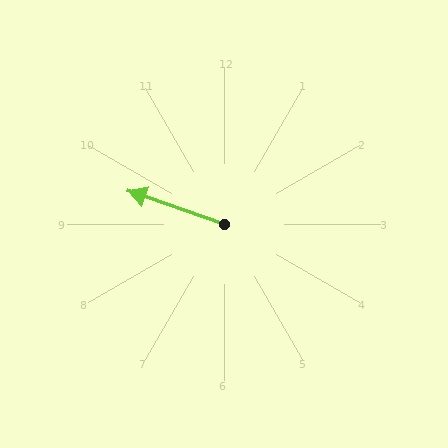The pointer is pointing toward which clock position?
Roughly 10 o'clock.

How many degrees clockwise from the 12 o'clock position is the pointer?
Approximately 289 degrees.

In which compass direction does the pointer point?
West.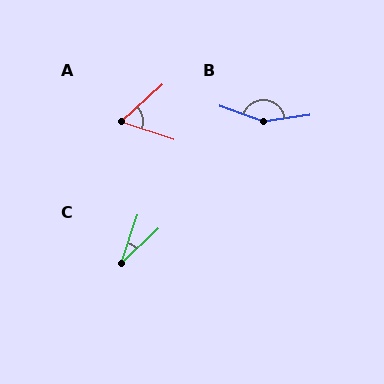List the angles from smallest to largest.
C (27°), A (61°), B (153°).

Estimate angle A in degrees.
Approximately 61 degrees.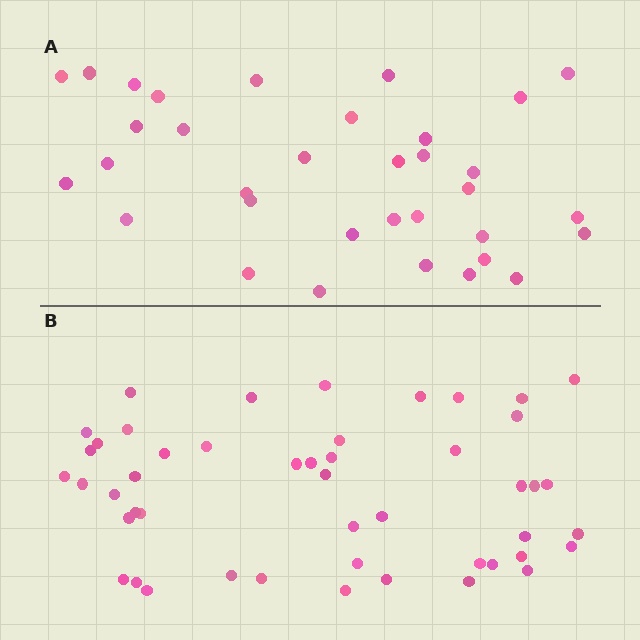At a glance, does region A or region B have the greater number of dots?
Region B (the bottom region) has more dots.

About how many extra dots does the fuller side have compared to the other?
Region B has approximately 15 more dots than region A.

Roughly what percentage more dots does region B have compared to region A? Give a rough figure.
About 40% more.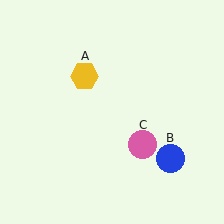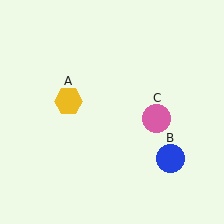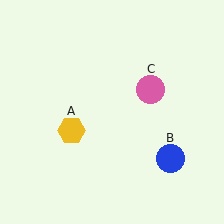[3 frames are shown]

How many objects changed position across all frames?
2 objects changed position: yellow hexagon (object A), pink circle (object C).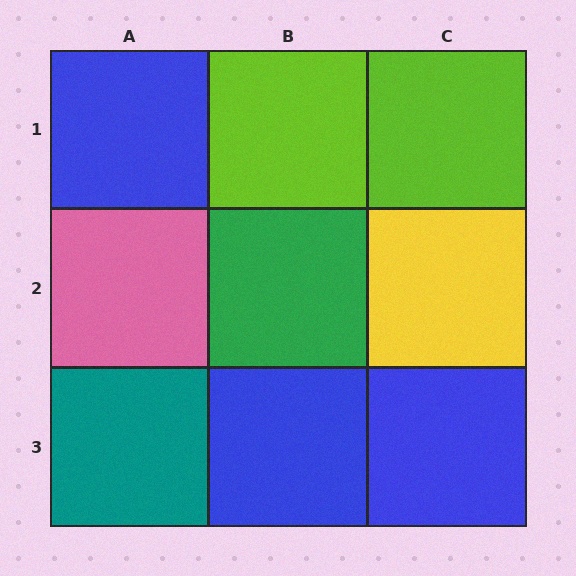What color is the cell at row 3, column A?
Teal.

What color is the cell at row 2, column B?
Green.